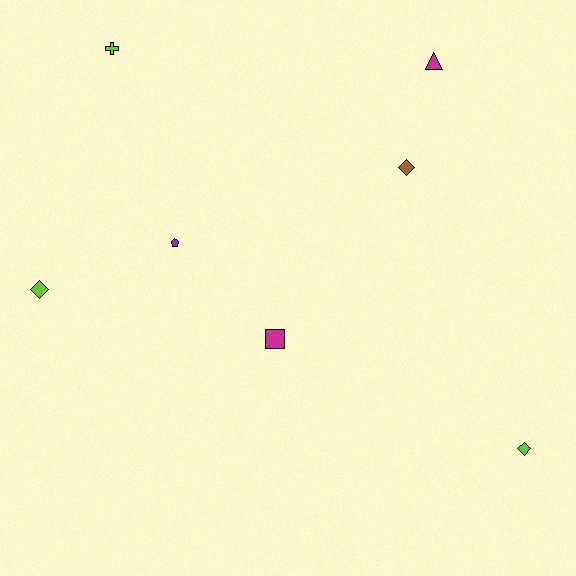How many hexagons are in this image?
There are no hexagons.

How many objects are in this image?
There are 7 objects.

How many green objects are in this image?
There are no green objects.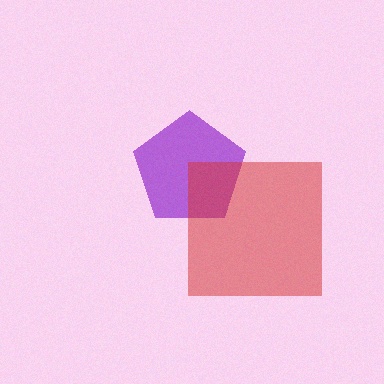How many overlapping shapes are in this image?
There are 2 overlapping shapes in the image.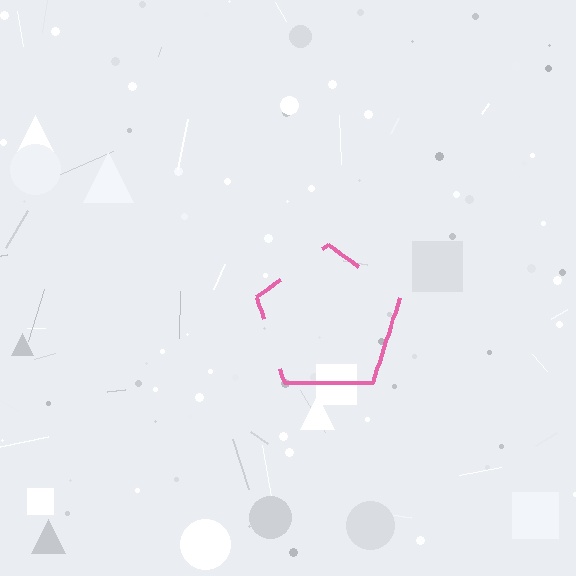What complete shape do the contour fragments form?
The contour fragments form a pentagon.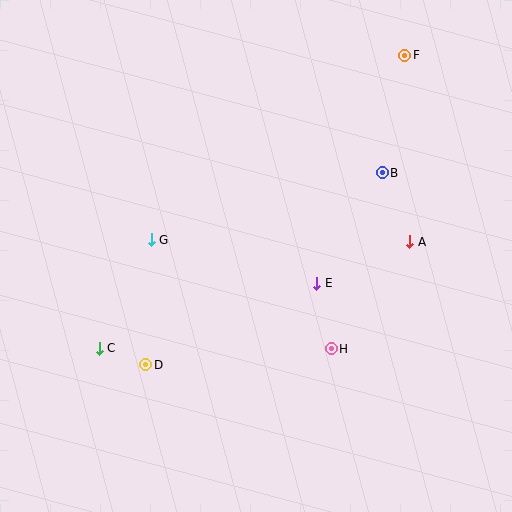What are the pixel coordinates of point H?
Point H is at (331, 349).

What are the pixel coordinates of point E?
Point E is at (316, 284).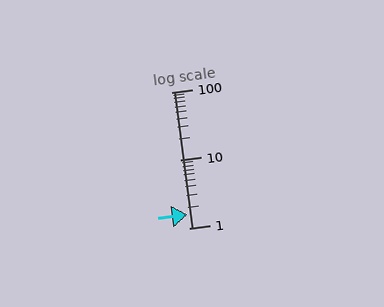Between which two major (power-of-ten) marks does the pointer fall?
The pointer is between 1 and 10.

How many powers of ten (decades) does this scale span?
The scale spans 2 decades, from 1 to 100.